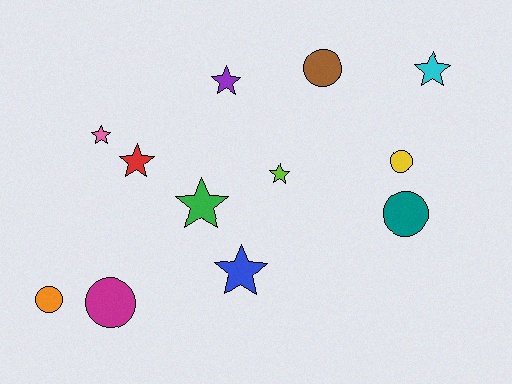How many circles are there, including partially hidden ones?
There are 5 circles.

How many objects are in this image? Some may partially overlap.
There are 12 objects.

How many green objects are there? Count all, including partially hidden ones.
There is 1 green object.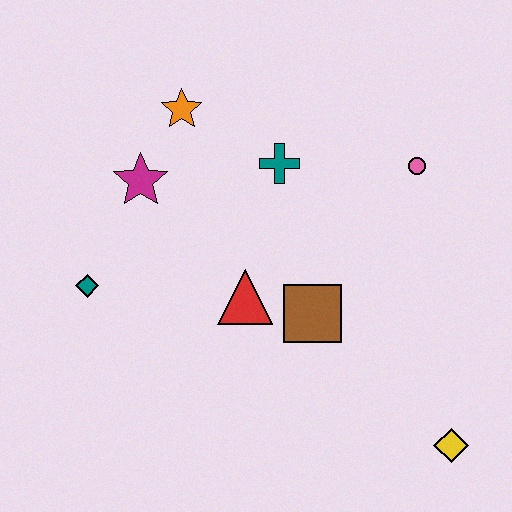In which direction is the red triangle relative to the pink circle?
The red triangle is to the left of the pink circle.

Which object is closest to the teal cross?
The orange star is closest to the teal cross.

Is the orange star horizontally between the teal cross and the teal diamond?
Yes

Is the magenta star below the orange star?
Yes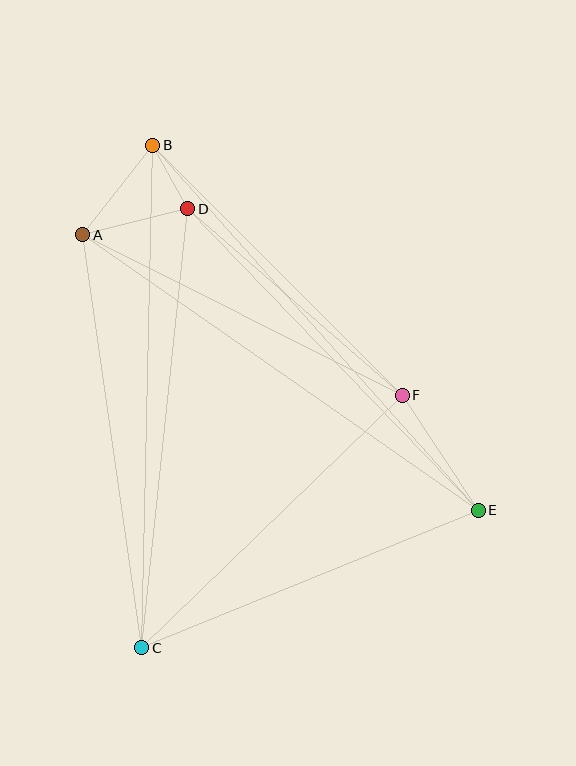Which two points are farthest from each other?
Points B and C are farthest from each other.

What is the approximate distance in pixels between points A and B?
The distance between A and B is approximately 114 pixels.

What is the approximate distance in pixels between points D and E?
The distance between D and E is approximately 419 pixels.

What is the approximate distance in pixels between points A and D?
The distance between A and D is approximately 108 pixels.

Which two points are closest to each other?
Points B and D are closest to each other.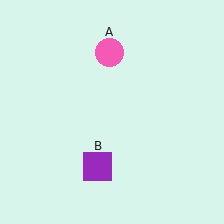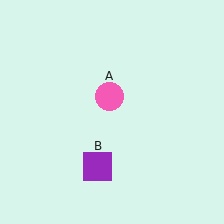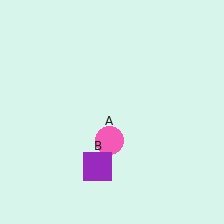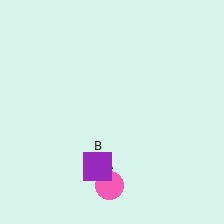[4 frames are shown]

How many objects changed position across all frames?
1 object changed position: pink circle (object A).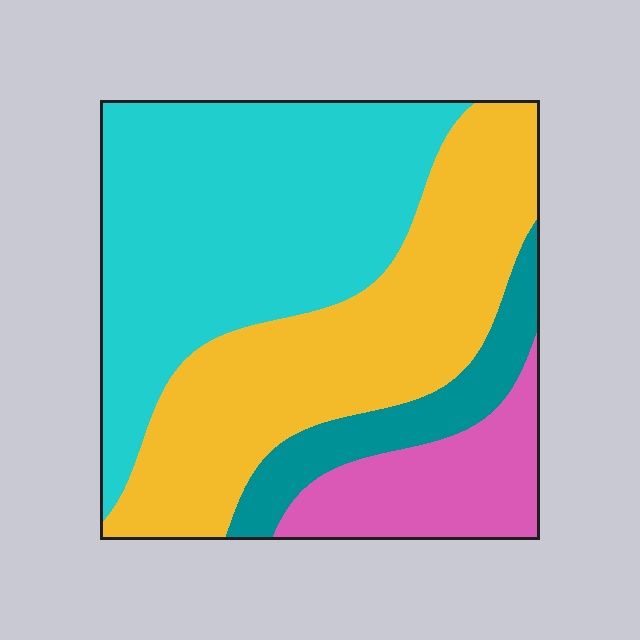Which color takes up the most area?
Cyan, at roughly 40%.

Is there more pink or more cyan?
Cyan.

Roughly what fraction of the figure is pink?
Pink takes up about one eighth (1/8) of the figure.